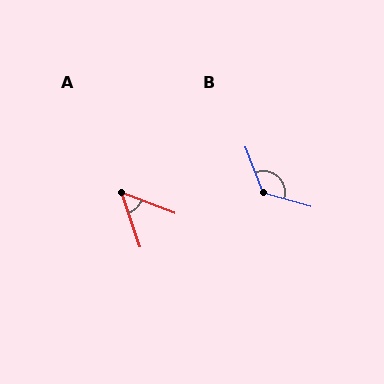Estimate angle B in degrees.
Approximately 127 degrees.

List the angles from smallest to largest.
A (50°), B (127°).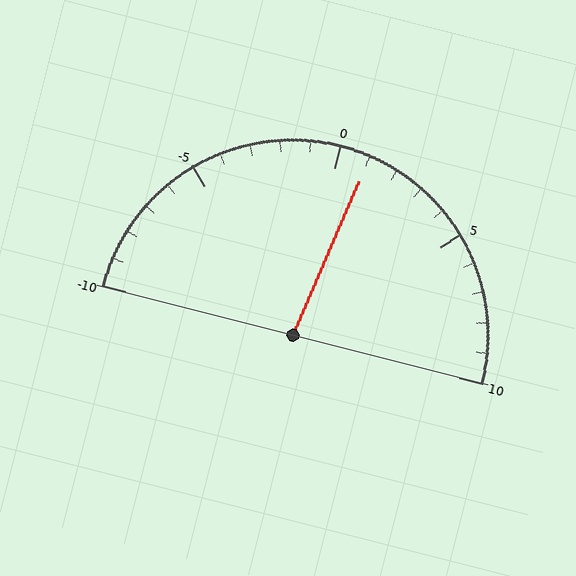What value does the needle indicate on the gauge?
The needle indicates approximately 1.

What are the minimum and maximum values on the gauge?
The gauge ranges from -10 to 10.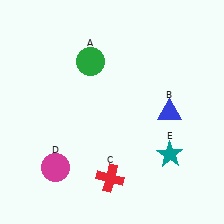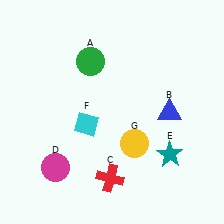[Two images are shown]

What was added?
A cyan diamond (F), a yellow circle (G) were added in Image 2.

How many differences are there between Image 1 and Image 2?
There are 2 differences between the two images.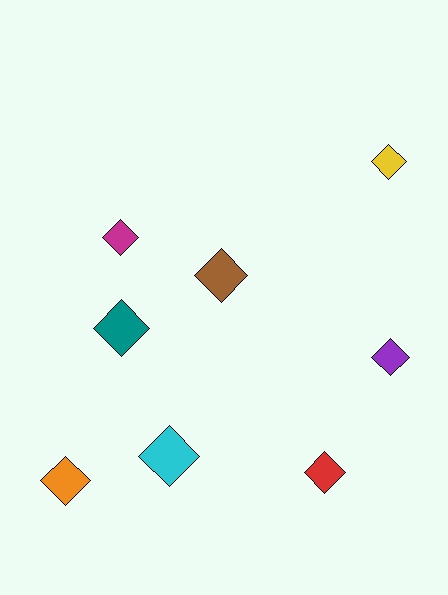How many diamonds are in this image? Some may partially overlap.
There are 8 diamonds.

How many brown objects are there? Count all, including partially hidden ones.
There is 1 brown object.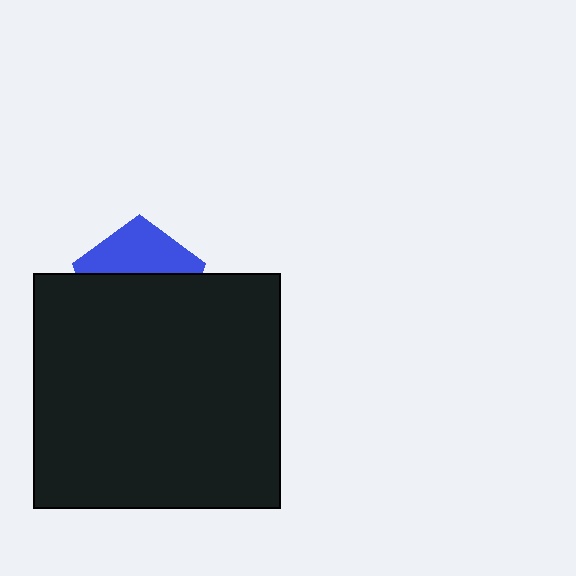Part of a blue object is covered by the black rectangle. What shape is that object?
It is a pentagon.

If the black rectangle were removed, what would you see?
You would see the complete blue pentagon.